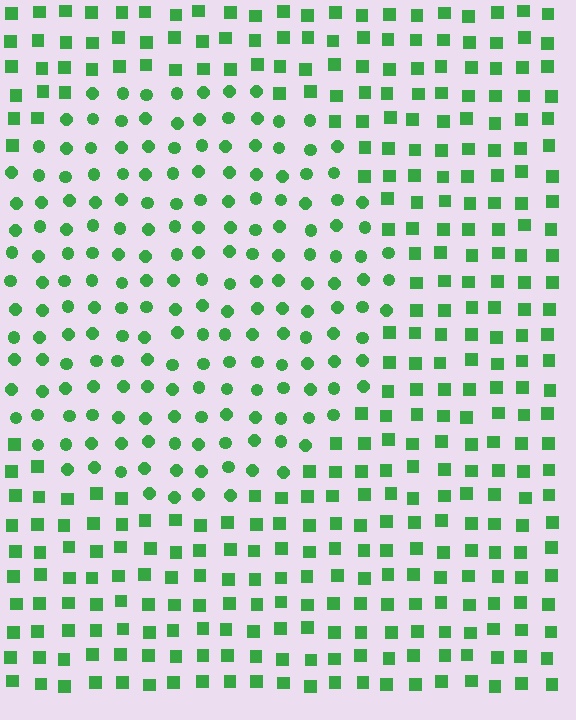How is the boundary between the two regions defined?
The boundary is defined by a change in element shape: circles inside vs. squares outside. All elements share the same color and spacing.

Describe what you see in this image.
The image is filled with small green elements arranged in a uniform grid. A circle-shaped region contains circles, while the surrounding area contains squares. The boundary is defined purely by the change in element shape.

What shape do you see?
I see a circle.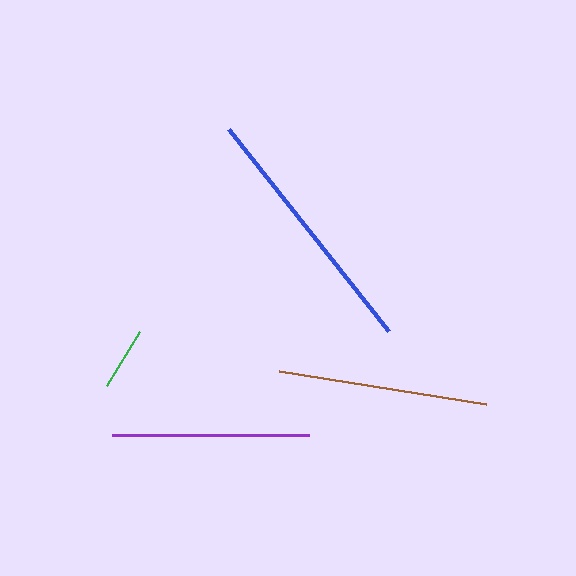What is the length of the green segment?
The green segment is approximately 63 pixels long.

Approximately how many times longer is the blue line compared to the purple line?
The blue line is approximately 1.3 times the length of the purple line.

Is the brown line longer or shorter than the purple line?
The brown line is longer than the purple line.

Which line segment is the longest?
The blue line is the longest at approximately 257 pixels.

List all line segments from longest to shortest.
From longest to shortest: blue, brown, purple, green.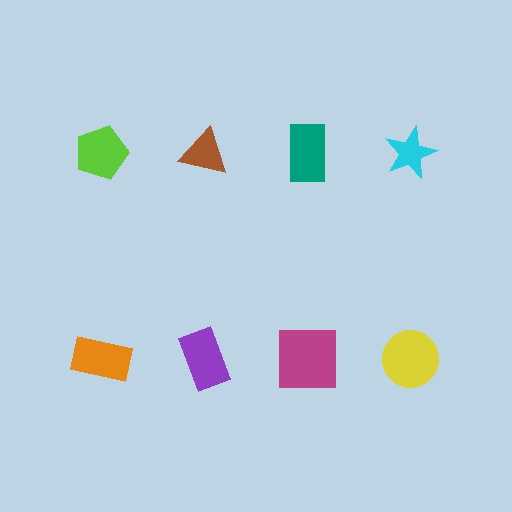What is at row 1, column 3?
A teal rectangle.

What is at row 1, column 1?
A lime pentagon.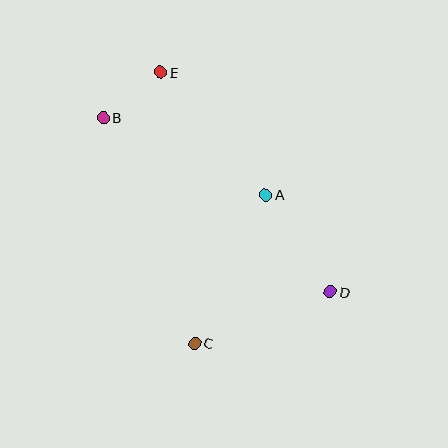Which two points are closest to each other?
Points B and E are closest to each other.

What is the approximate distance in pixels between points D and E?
The distance between D and E is approximately 278 pixels.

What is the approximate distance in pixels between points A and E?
The distance between A and E is approximately 162 pixels.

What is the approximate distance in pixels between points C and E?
The distance between C and E is approximately 273 pixels.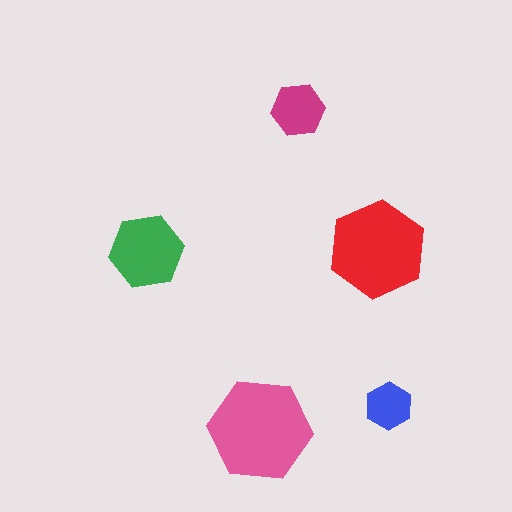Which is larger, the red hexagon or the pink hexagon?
The pink one.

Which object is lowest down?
The pink hexagon is bottommost.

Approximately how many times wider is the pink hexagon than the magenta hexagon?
About 2 times wider.